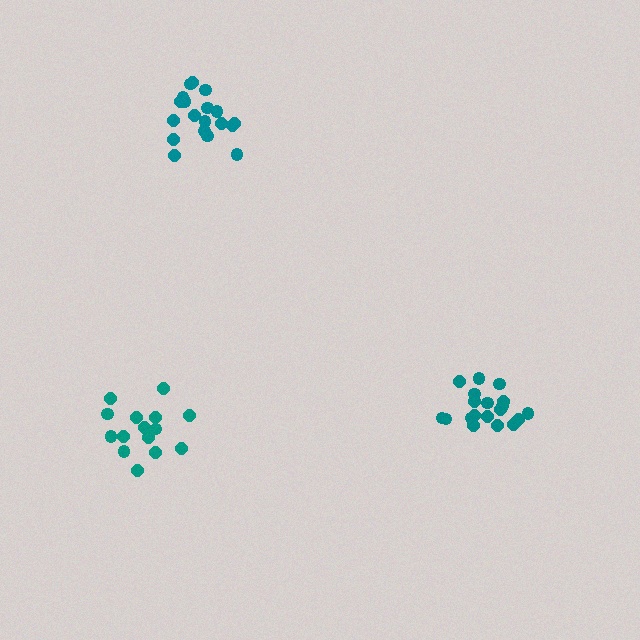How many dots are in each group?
Group 1: 15 dots, Group 2: 19 dots, Group 3: 19 dots (53 total).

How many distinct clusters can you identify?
There are 3 distinct clusters.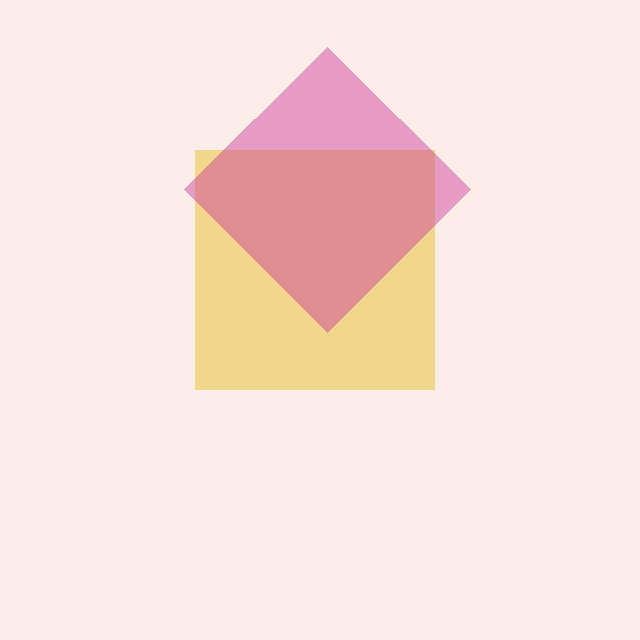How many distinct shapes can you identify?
There are 2 distinct shapes: a yellow square, a magenta diamond.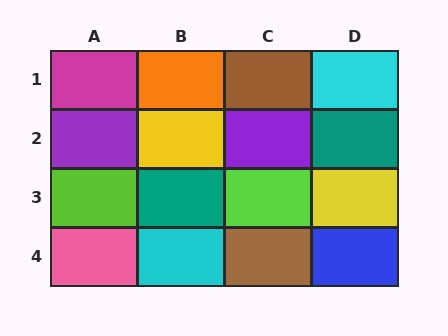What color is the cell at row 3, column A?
Lime.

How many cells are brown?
2 cells are brown.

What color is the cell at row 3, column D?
Yellow.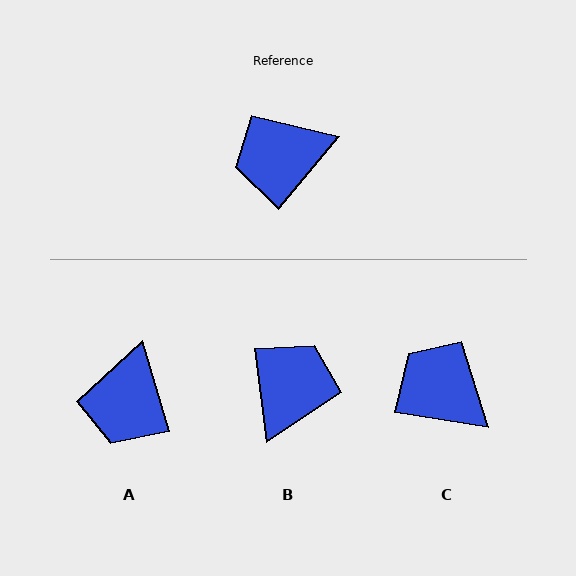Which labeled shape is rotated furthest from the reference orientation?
B, about 133 degrees away.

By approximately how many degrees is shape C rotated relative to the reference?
Approximately 59 degrees clockwise.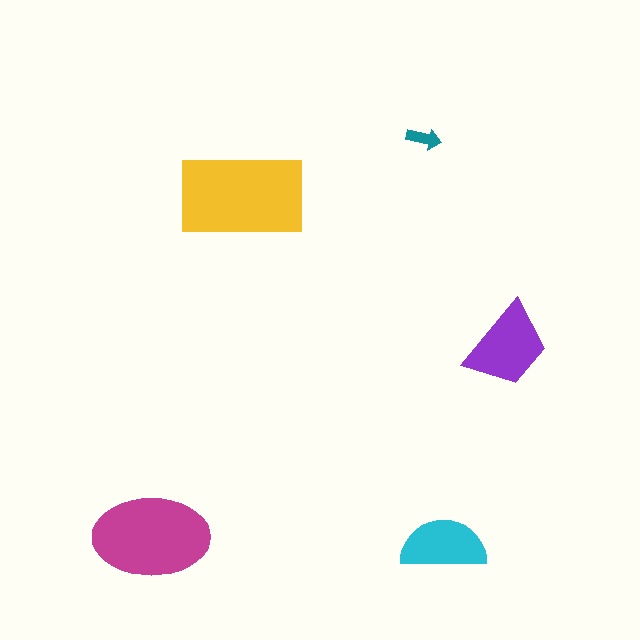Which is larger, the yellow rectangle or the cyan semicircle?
The yellow rectangle.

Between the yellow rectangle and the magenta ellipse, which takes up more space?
The yellow rectangle.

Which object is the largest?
The yellow rectangle.